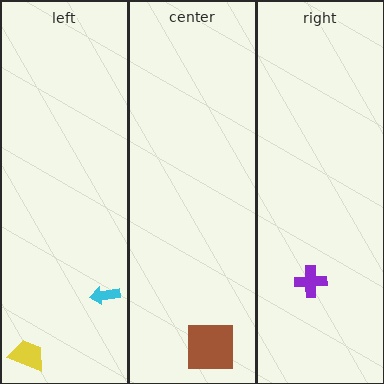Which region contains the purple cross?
The right region.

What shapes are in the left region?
The cyan arrow, the yellow trapezoid.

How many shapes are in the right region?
1.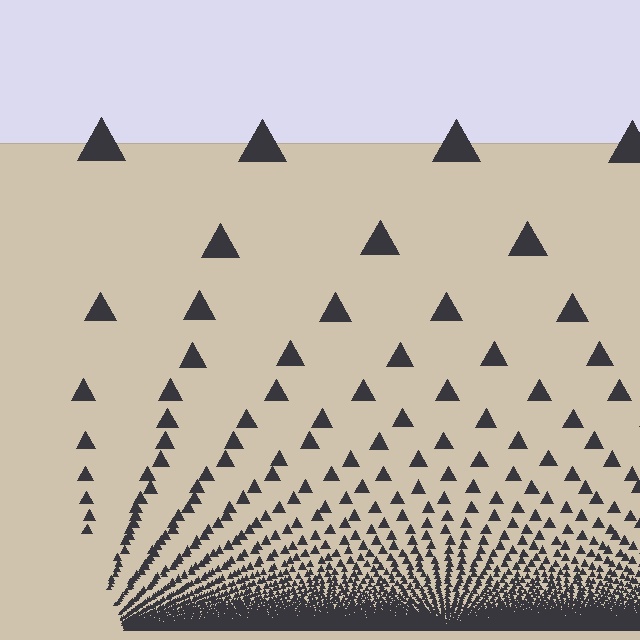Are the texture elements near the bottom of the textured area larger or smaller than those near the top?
Smaller. The gradient is inverted — elements near the bottom are smaller and denser.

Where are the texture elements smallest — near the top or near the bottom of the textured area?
Near the bottom.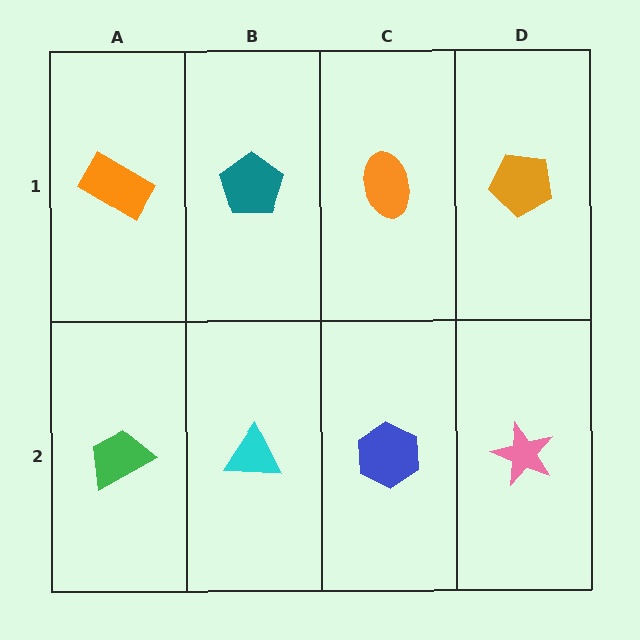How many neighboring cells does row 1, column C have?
3.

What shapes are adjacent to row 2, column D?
An orange pentagon (row 1, column D), a blue hexagon (row 2, column C).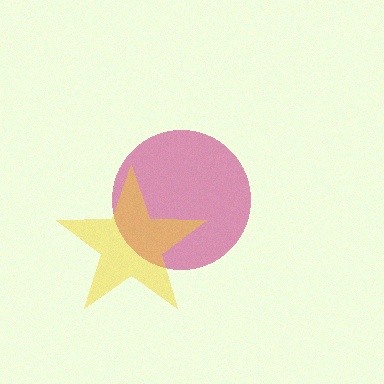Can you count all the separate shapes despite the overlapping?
Yes, there are 2 separate shapes.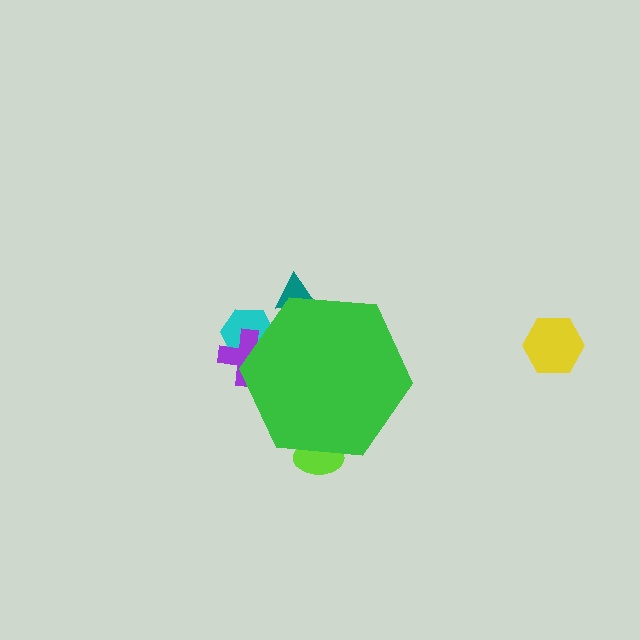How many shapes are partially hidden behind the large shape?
4 shapes are partially hidden.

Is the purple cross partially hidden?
Yes, the purple cross is partially hidden behind the green hexagon.